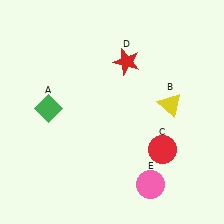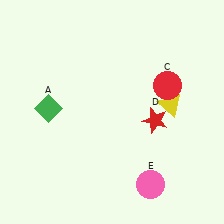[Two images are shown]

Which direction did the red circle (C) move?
The red circle (C) moved up.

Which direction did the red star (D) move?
The red star (D) moved down.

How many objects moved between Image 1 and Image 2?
2 objects moved between the two images.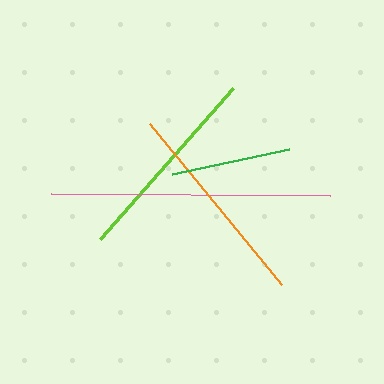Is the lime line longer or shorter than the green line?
The lime line is longer than the green line.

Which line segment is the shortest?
The green line is the shortest at approximately 119 pixels.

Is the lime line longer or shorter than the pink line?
The pink line is longer than the lime line.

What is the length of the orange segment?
The orange segment is approximately 208 pixels long.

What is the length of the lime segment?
The lime segment is approximately 201 pixels long.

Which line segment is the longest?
The pink line is the longest at approximately 278 pixels.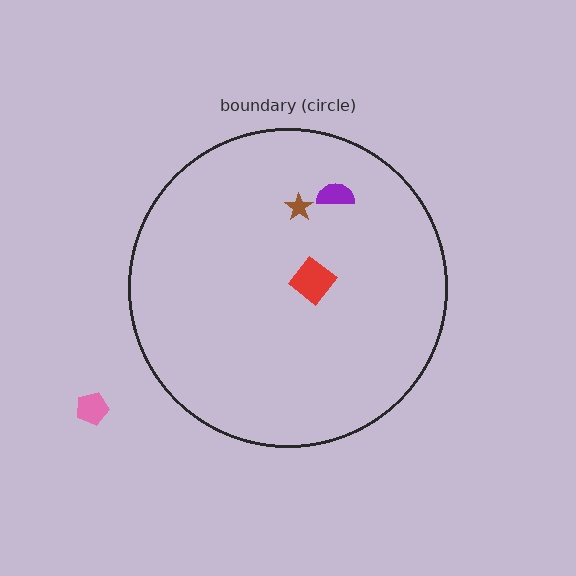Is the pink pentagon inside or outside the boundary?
Outside.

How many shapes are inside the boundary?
3 inside, 1 outside.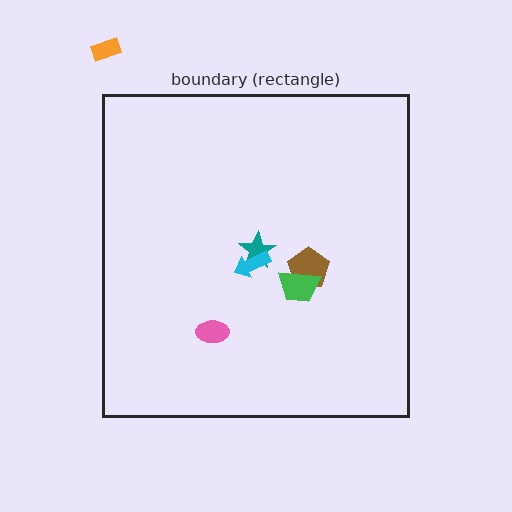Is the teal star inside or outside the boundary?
Inside.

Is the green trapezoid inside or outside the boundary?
Inside.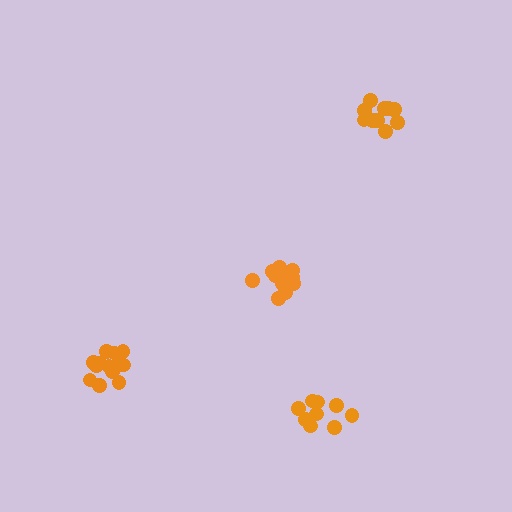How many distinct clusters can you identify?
There are 4 distinct clusters.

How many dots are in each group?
Group 1: 16 dots, Group 2: 16 dots, Group 3: 11 dots, Group 4: 10 dots (53 total).